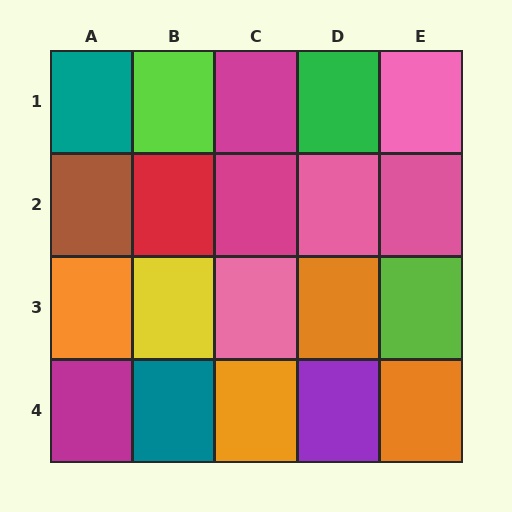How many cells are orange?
4 cells are orange.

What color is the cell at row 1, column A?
Teal.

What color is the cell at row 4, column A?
Magenta.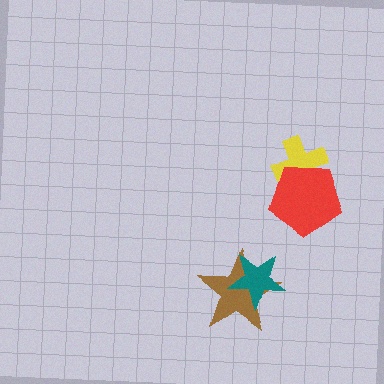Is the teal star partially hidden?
No, no other shape covers it.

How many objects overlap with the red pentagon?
1 object overlaps with the red pentagon.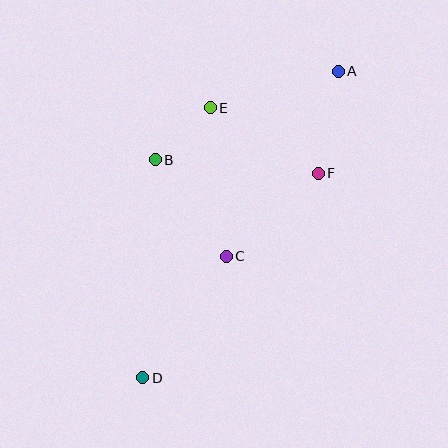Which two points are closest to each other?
Points B and E are closest to each other.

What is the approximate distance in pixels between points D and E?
The distance between D and E is approximately 279 pixels.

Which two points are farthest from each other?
Points A and D are farthest from each other.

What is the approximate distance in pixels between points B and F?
The distance between B and F is approximately 163 pixels.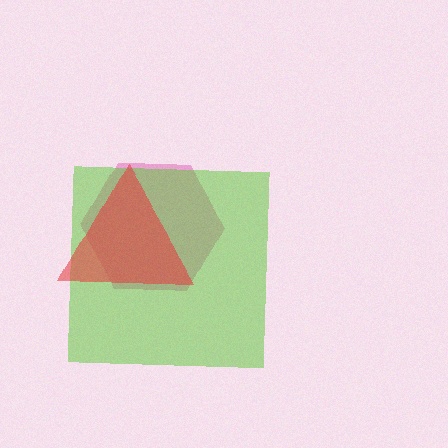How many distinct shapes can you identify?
There are 3 distinct shapes: a pink hexagon, a lime square, a red triangle.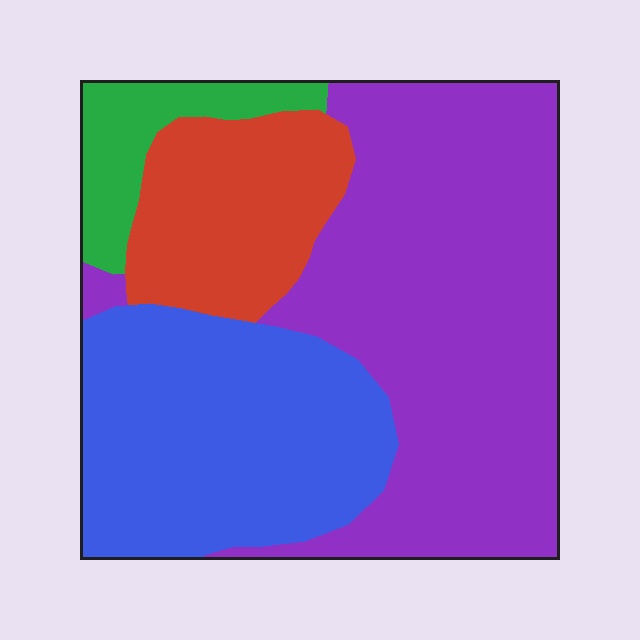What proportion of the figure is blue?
Blue takes up between a sixth and a third of the figure.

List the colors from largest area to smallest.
From largest to smallest: purple, blue, red, green.